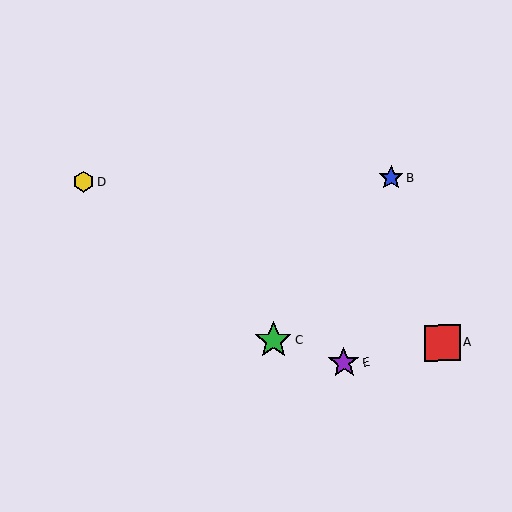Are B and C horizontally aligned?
No, B is at y≈178 and C is at y≈340.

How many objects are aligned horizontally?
2 objects (B, D) are aligned horizontally.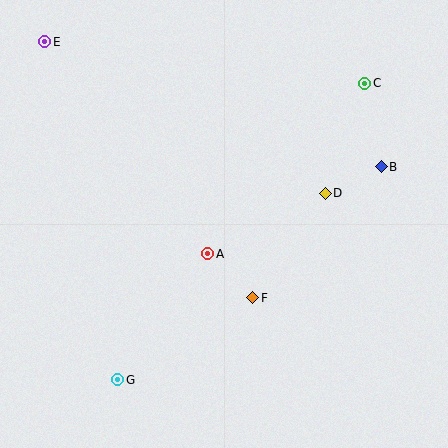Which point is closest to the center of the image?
Point A at (208, 254) is closest to the center.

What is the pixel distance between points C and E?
The distance between C and E is 323 pixels.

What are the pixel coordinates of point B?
Point B is at (381, 167).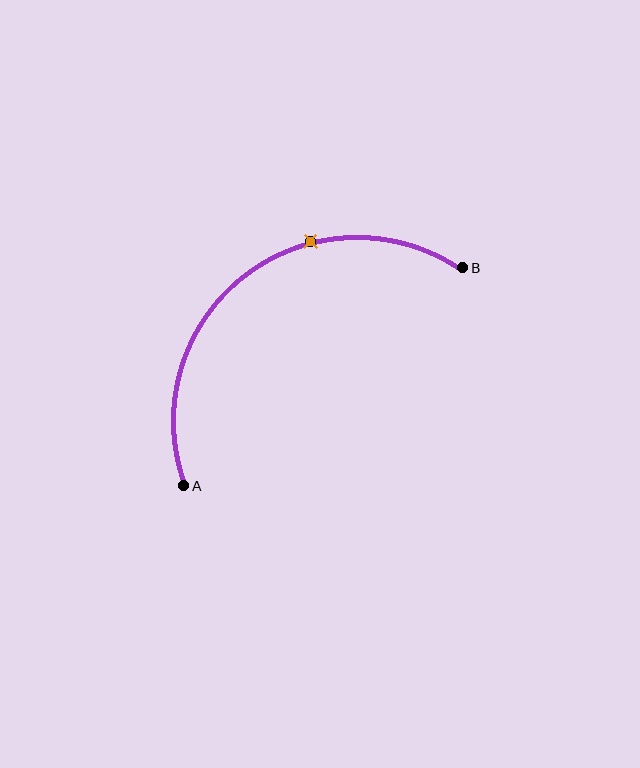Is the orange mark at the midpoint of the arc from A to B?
No. The orange mark lies on the arc but is closer to endpoint B. The arc midpoint would be at the point on the curve equidistant along the arc from both A and B.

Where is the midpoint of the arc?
The arc midpoint is the point on the curve farthest from the straight line joining A and B. It sits above and to the left of that line.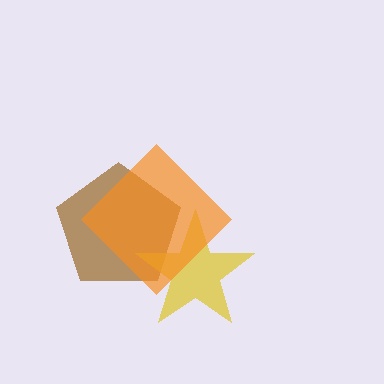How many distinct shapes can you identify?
There are 3 distinct shapes: a brown pentagon, a yellow star, an orange diamond.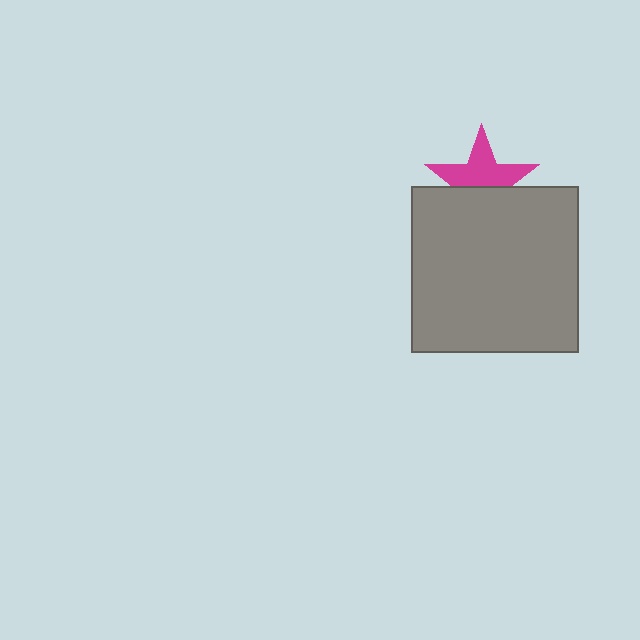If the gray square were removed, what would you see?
You would see the complete magenta star.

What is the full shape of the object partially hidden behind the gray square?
The partially hidden object is a magenta star.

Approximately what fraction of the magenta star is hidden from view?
Roughly 42% of the magenta star is hidden behind the gray square.